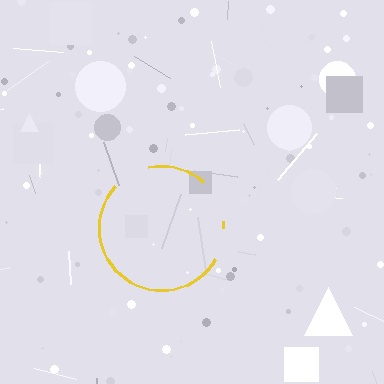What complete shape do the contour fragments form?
The contour fragments form a circle.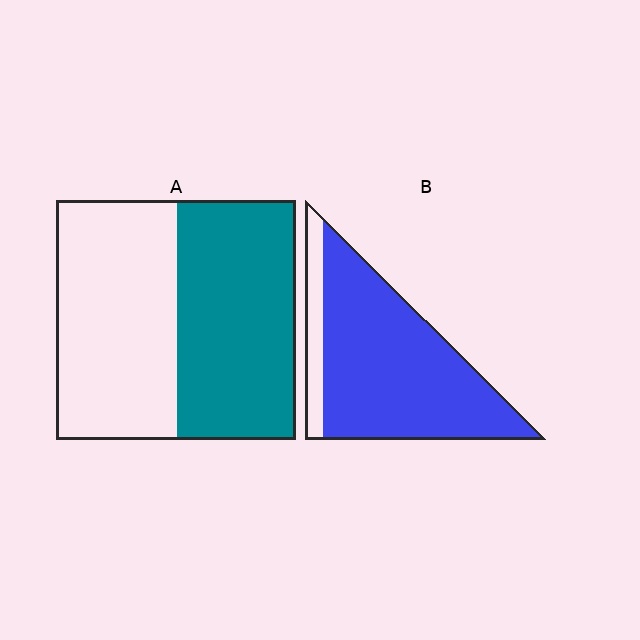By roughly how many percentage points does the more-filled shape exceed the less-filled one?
By roughly 35 percentage points (B over A).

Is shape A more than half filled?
Roughly half.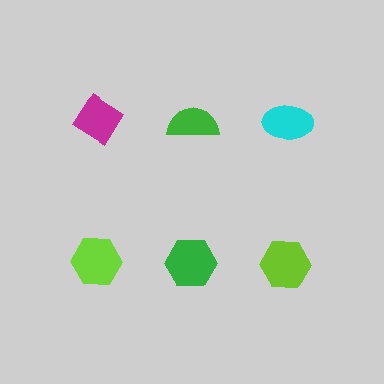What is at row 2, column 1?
A lime hexagon.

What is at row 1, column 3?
A cyan ellipse.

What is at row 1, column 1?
A magenta diamond.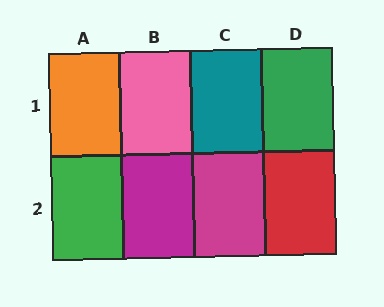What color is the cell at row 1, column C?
Teal.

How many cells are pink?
1 cell is pink.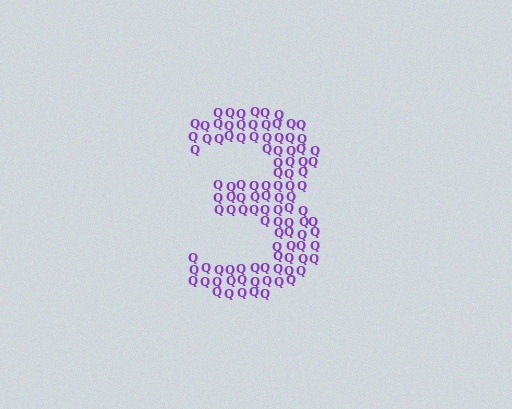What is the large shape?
The large shape is the digit 3.